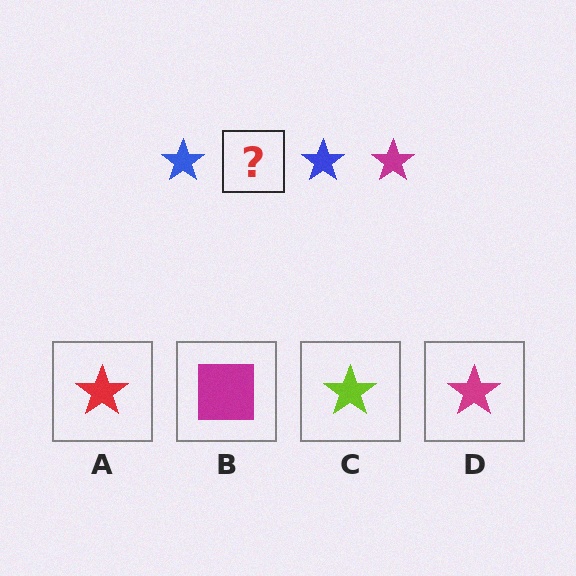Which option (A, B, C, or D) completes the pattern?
D.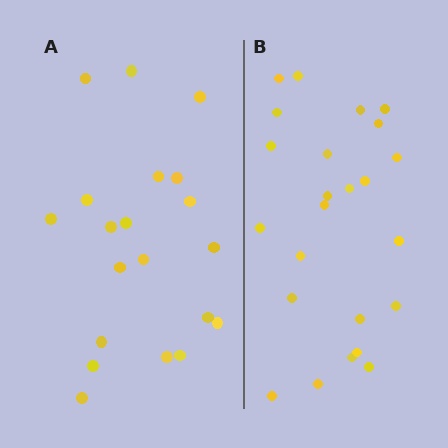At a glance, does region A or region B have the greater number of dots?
Region B (the right region) has more dots.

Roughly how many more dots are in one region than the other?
Region B has about 4 more dots than region A.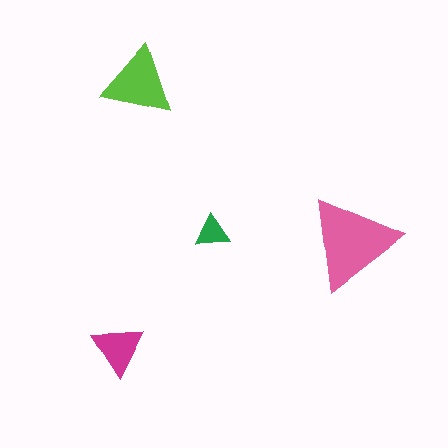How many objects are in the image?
There are 4 objects in the image.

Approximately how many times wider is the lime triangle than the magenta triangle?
About 1.5 times wider.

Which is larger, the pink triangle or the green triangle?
The pink one.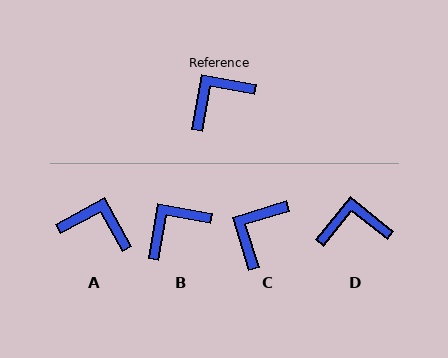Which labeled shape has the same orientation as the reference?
B.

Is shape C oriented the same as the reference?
No, it is off by about 27 degrees.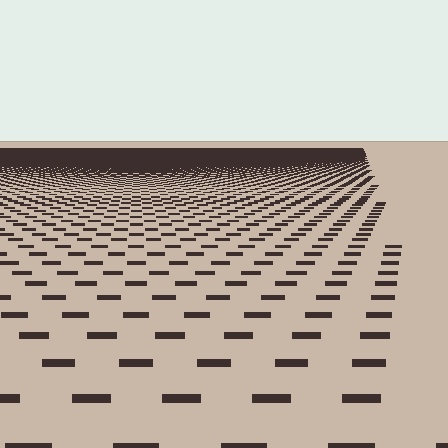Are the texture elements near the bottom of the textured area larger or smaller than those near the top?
Larger. Near the bottom, elements are closer to the viewer and appear at a bigger on-screen size.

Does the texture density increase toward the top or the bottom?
Density increases toward the top.